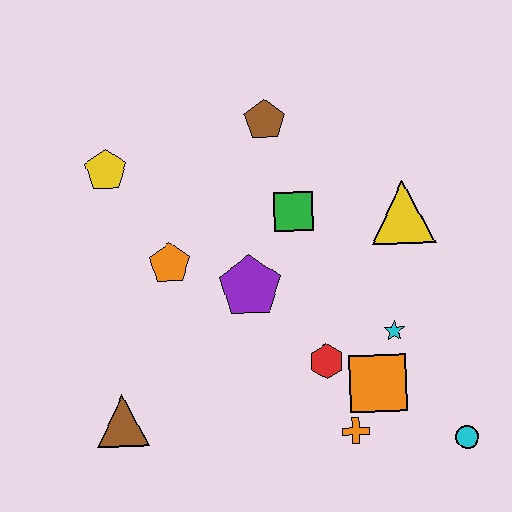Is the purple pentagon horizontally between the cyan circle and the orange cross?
No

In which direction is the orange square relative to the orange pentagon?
The orange square is to the right of the orange pentagon.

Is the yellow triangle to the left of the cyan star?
No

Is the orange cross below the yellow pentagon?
Yes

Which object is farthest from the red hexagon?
The yellow pentagon is farthest from the red hexagon.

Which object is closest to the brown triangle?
The orange pentagon is closest to the brown triangle.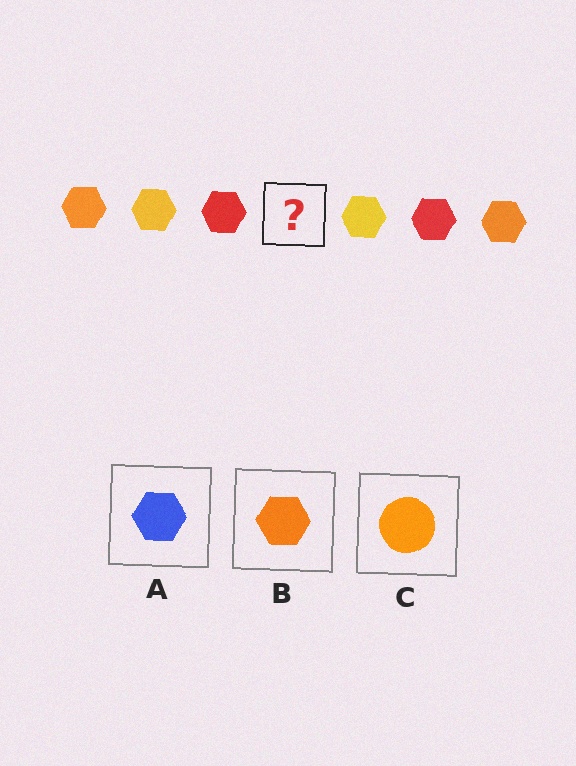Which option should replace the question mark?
Option B.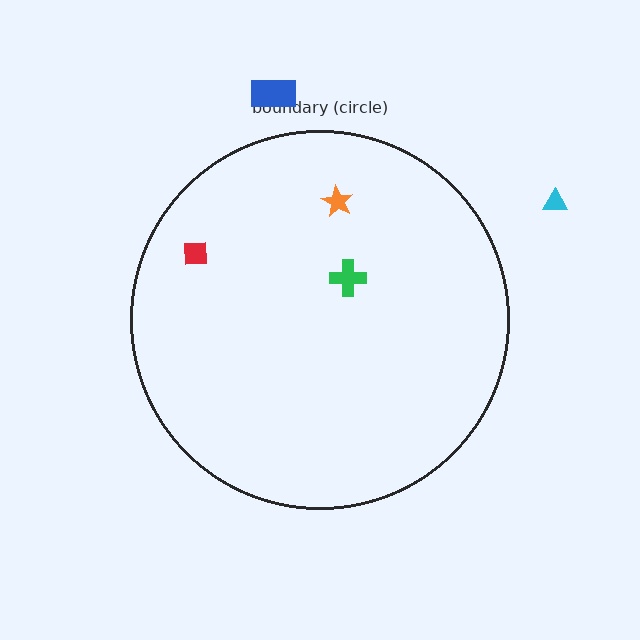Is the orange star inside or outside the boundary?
Inside.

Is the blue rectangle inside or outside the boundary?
Outside.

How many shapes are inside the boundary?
3 inside, 2 outside.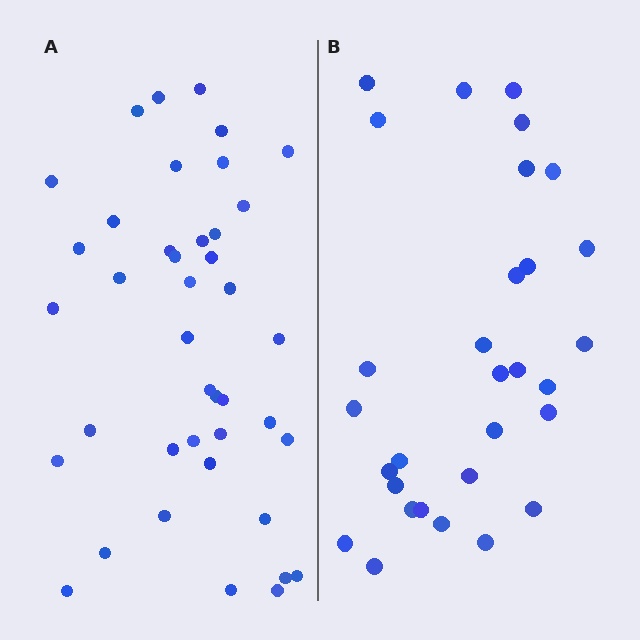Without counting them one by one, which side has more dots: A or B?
Region A (the left region) has more dots.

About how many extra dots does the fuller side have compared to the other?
Region A has roughly 12 or so more dots than region B.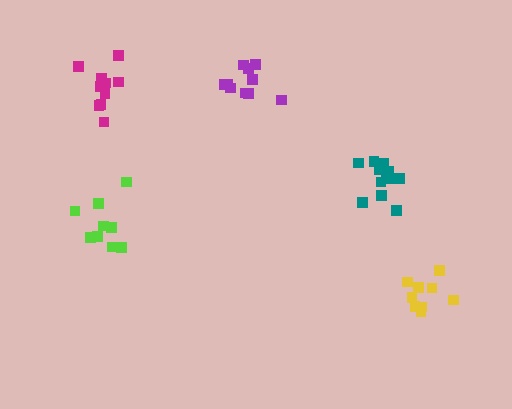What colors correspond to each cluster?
The clusters are colored: purple, teal, magenta, yellow, lime.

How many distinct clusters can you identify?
There are 5 distinct clusters.